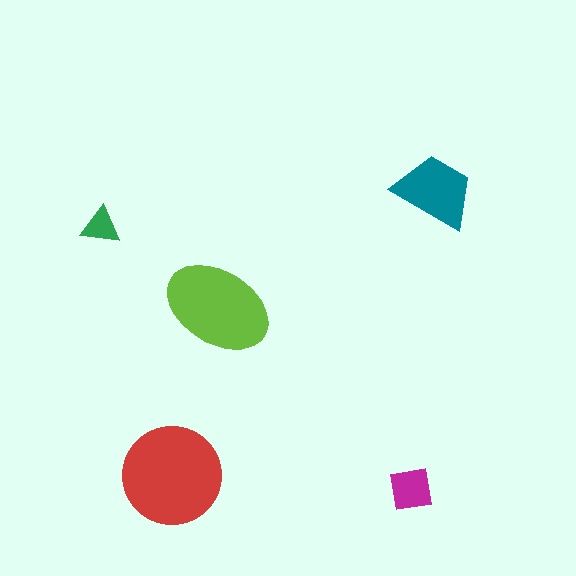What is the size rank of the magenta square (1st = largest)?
4th.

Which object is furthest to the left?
The green triangle is leftmost.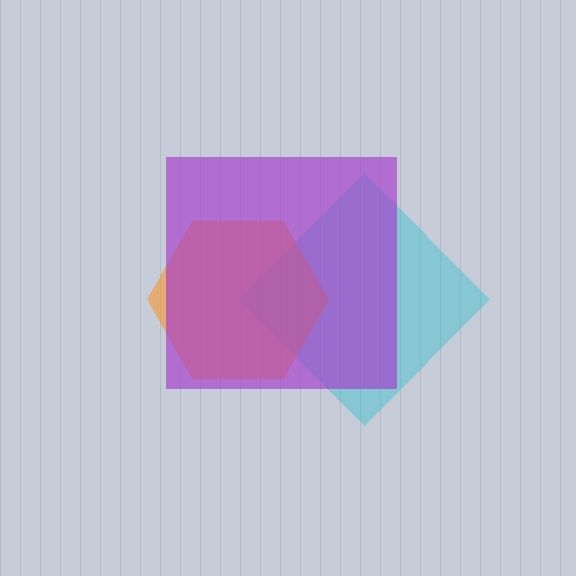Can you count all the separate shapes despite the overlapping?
Yes, there are 3 separate shapes.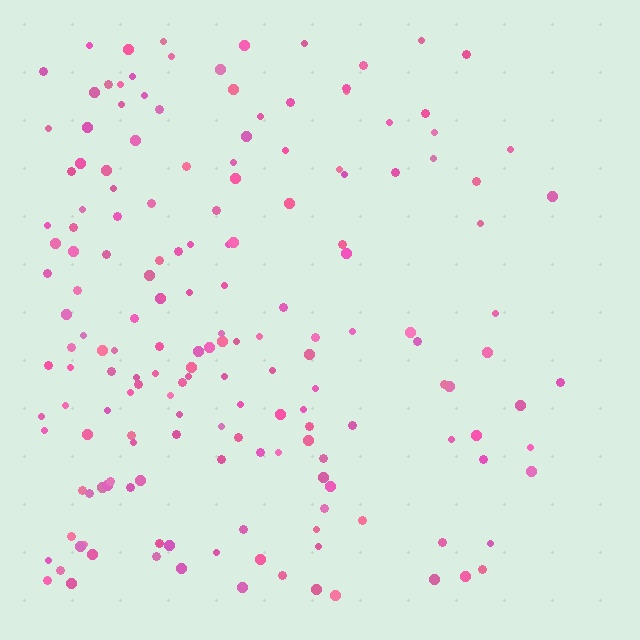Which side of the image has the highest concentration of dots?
The left.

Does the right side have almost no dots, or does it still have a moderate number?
Still a moderate number, just noticeably fewer than the left.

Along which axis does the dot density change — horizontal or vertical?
Horizontal.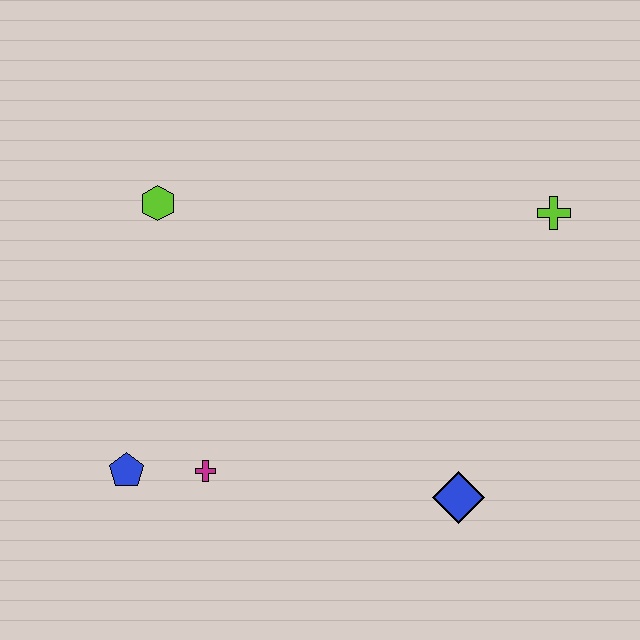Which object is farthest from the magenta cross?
The lime cross is farthest from the magenta cross.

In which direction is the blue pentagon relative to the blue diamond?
The blue pentagon is to the left of the blue diamond.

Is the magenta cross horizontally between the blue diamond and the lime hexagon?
Yes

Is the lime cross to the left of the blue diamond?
No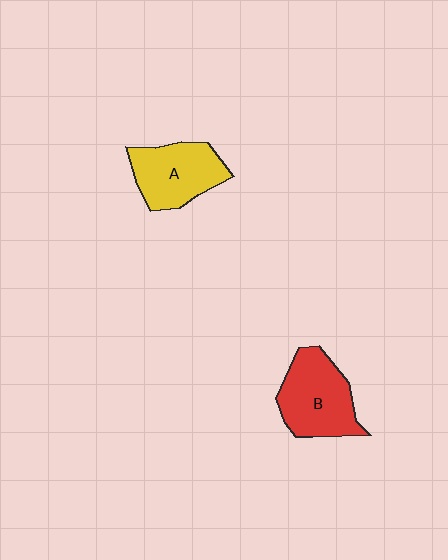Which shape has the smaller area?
Shape A (yellow).